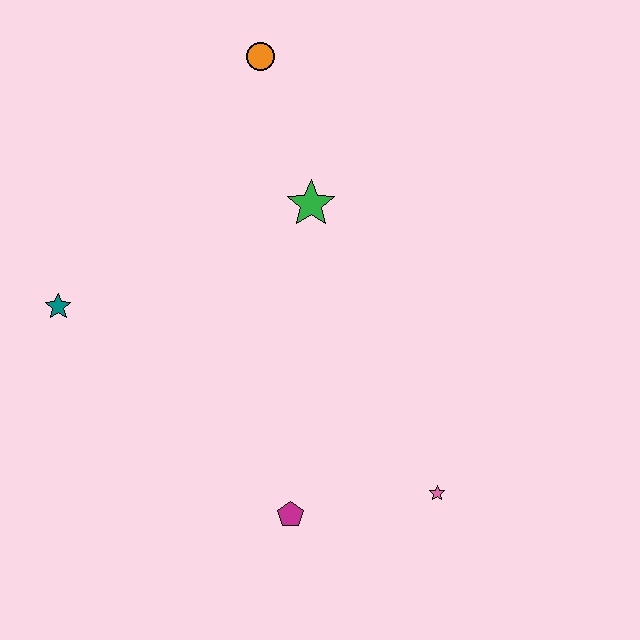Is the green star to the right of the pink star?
No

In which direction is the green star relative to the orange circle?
The green star is below the orange circle.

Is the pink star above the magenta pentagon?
Yes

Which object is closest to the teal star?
The green star is closest to the teal star.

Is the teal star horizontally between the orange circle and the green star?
No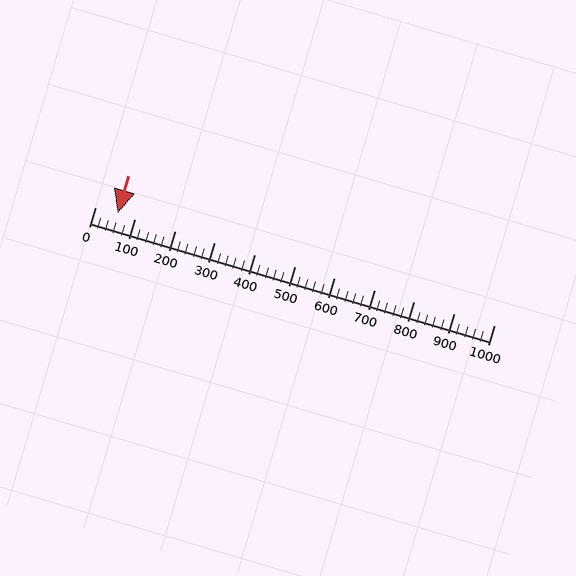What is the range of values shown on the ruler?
The ruler shows values from 0 to 1000.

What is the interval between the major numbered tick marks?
The major tick marks are spaced 100 units apart.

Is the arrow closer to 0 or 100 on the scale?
The arrow is closer to 100.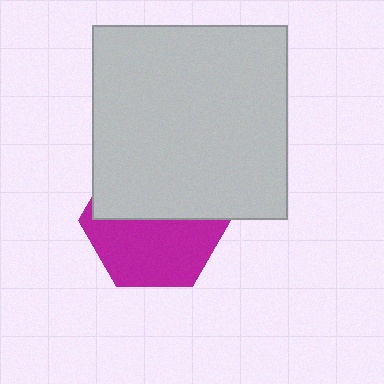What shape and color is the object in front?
The object in front is a light gray square.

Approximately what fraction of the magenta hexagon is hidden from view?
Roughly 48% of the magenta hexagon is hidden behind the light gray square.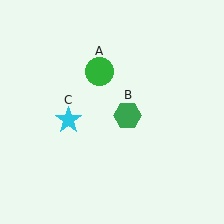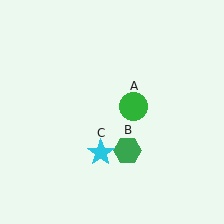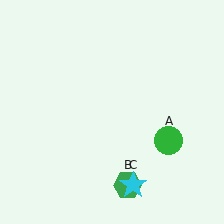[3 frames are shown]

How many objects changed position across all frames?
3 objects changed position: green circle (object A), green hexagon (object B), cyan star (object C).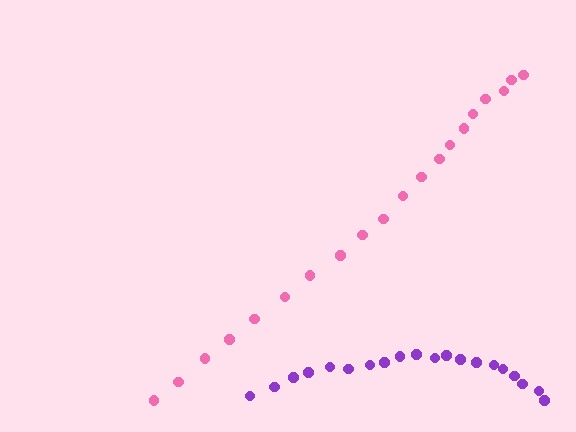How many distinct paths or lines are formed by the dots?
There are 2 distinct paths.